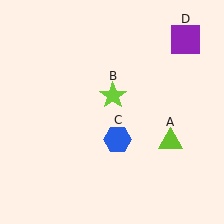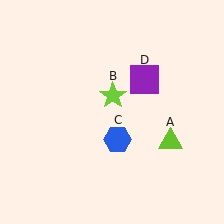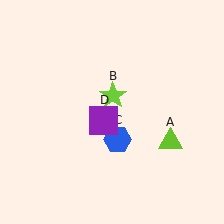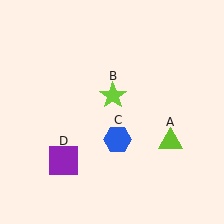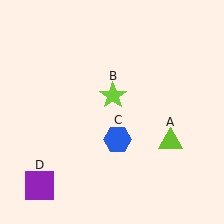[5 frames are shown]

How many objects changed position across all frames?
1 object changed position: purple square (object D).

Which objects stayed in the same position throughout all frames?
Lime triangle (object A) and lime star (object B) and blue hexagon (object C) remained stationary.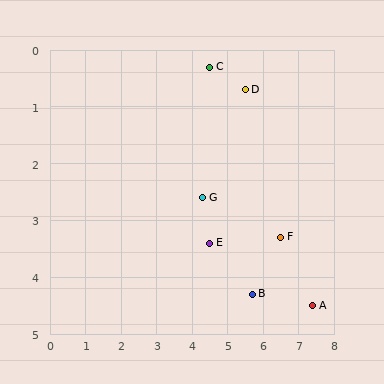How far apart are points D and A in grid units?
Points D and A are about 4.2 grid units apart.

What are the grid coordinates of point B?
Point B is at approximately (5.7, 4.3).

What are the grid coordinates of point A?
Point A is at approximately (7.4, 4.5).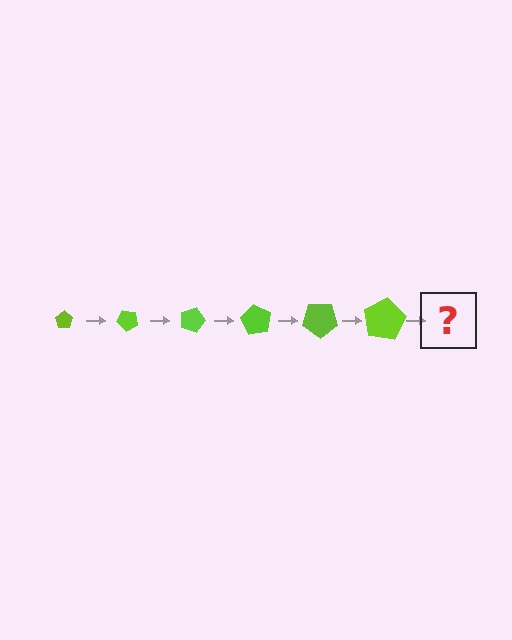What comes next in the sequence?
The next element should be a pentagon, larger than the previous one and rotated 270 degrees from the start.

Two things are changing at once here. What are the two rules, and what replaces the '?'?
The two rules are that the pentagon grows larger each step and it rotates 45 degrees each step. The '?' should be a pentagon, larger than the previous one and rotated 270 degrees from the start.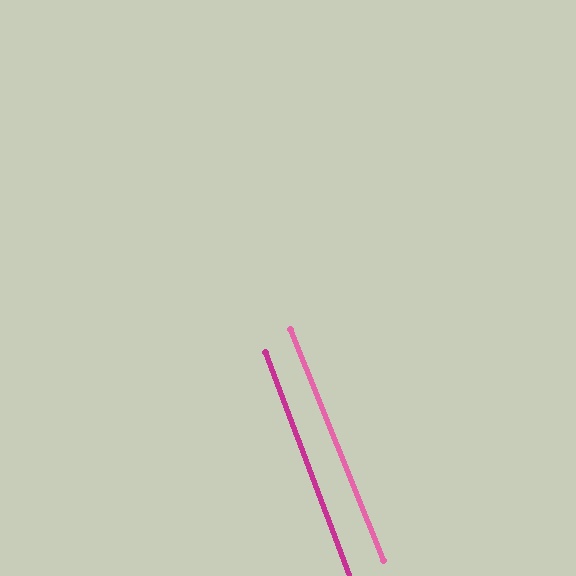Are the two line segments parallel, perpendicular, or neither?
Parallel — their directions differ by only 1.6°.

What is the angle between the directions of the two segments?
Approximately 2 degrees.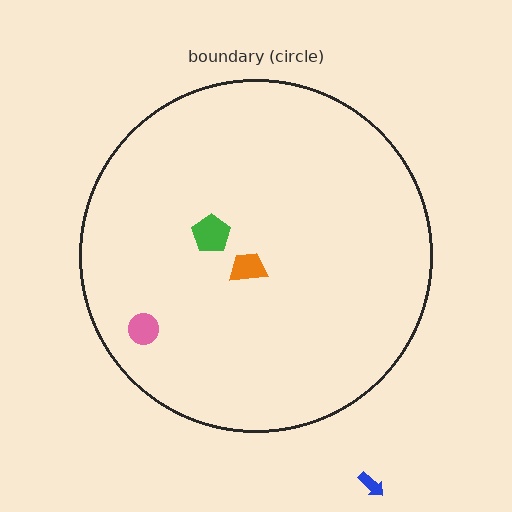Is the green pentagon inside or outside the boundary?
Inside.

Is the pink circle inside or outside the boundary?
Inside.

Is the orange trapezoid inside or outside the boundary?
Inside.